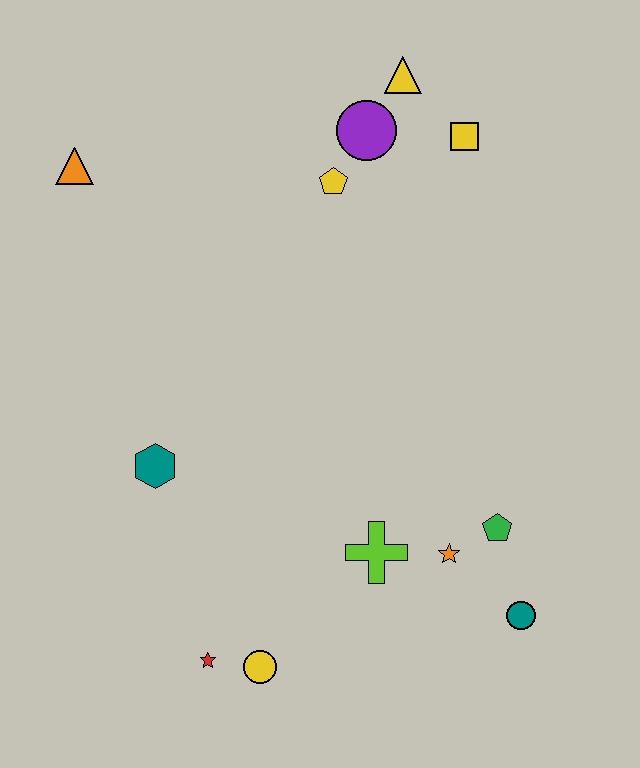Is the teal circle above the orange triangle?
No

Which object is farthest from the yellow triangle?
The red star is farthest from the yellow triangle.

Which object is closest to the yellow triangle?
The purple circle is closest to the yellow triangle.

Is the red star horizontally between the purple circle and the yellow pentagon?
No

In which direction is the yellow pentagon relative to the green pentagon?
The yellow pentagon is above the green pentagon.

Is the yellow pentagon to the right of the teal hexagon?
Yes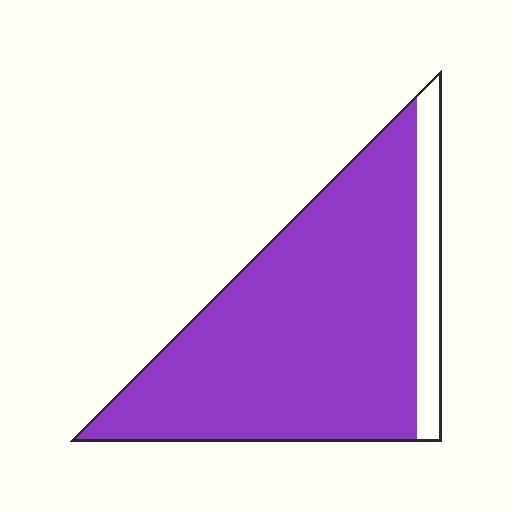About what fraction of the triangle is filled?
About seven eighths (7/8).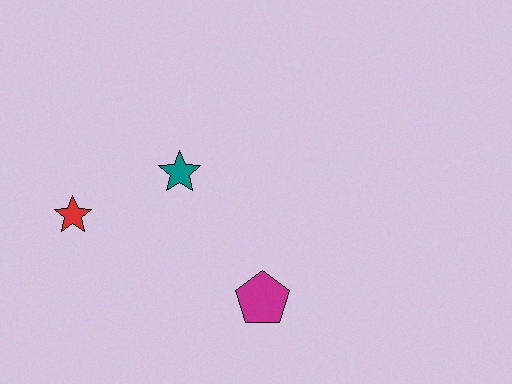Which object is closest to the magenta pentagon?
The teal star is closest to the magenta pentagon.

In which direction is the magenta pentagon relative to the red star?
The magenta pentagon is to the right of the red star.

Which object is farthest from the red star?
The magenta pentagon is farthest from the red star.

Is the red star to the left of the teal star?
Yes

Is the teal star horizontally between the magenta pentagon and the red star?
Yes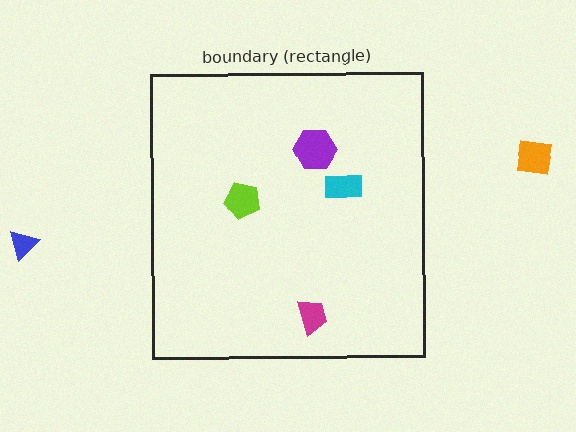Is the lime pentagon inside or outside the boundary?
Inside.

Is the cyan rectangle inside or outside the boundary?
Inside.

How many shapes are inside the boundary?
4 inside, 2 outside.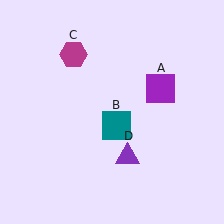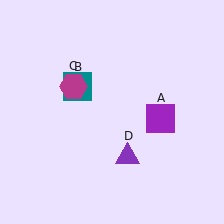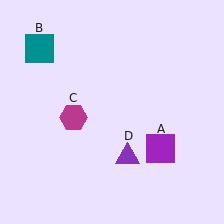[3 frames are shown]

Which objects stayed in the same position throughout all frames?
Purple triangle (object D) remained stationary.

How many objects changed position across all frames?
3 objects changed position: purple square (object A), teal square (object B), magenta hexagon (object C).